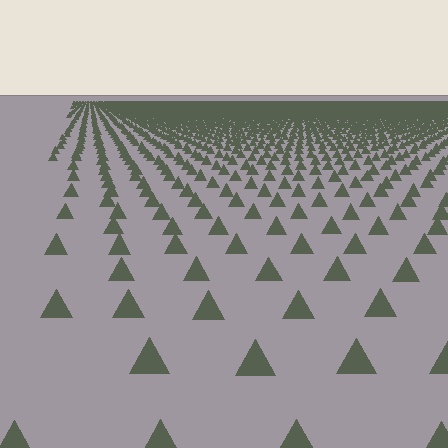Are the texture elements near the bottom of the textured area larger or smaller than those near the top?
Larger. Near the bottom, elements are closer to the viewer and appear at a bigger on-screen size.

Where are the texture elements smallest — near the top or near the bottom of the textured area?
Near the top.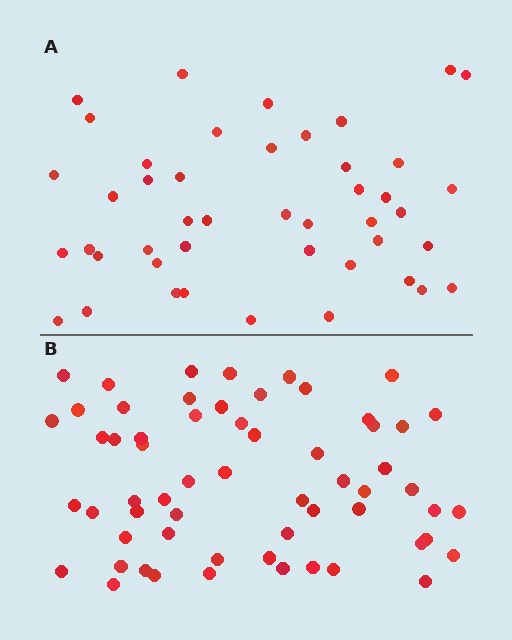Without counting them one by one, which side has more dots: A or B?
Region B (the bottom region) has more dots.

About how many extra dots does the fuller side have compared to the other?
Region B has approximately 15 more dots than region A.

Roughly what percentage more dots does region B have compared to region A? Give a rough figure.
About 35% more.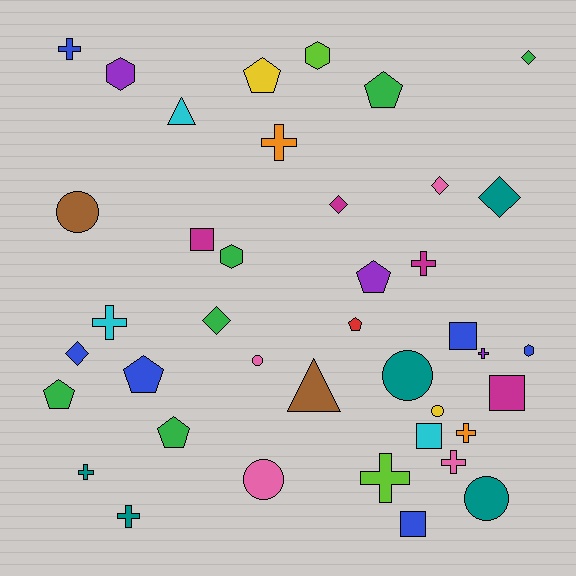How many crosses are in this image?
There are 10 crosses.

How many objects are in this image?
There are 40 objects.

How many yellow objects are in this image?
There are 2 yellow objects.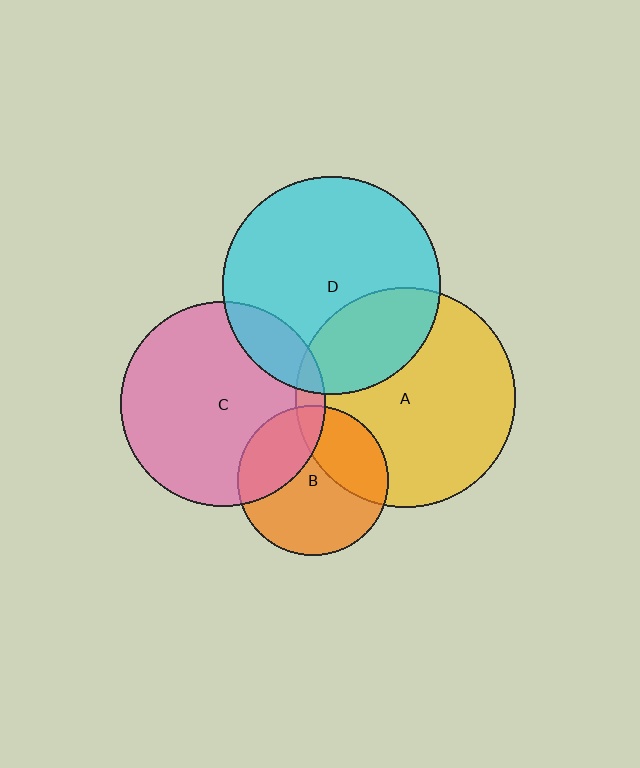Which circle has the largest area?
Circle A (yellow).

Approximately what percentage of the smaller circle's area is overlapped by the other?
Approximately 15%.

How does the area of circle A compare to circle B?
Approximately 2.1 times.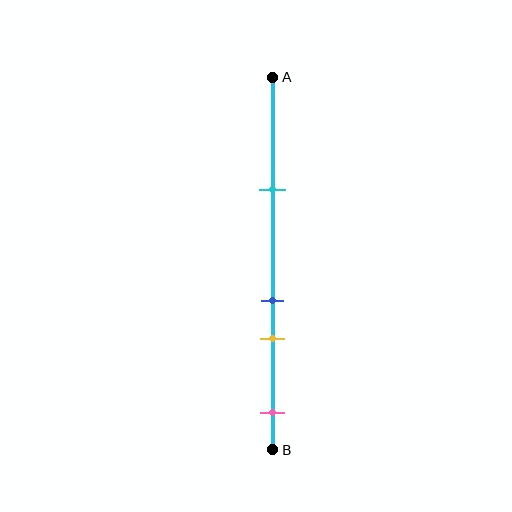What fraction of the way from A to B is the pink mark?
The pink mark is approximately 90% (0.9) of the way from A to B.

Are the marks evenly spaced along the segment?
No, the marks are not evenly spaced.